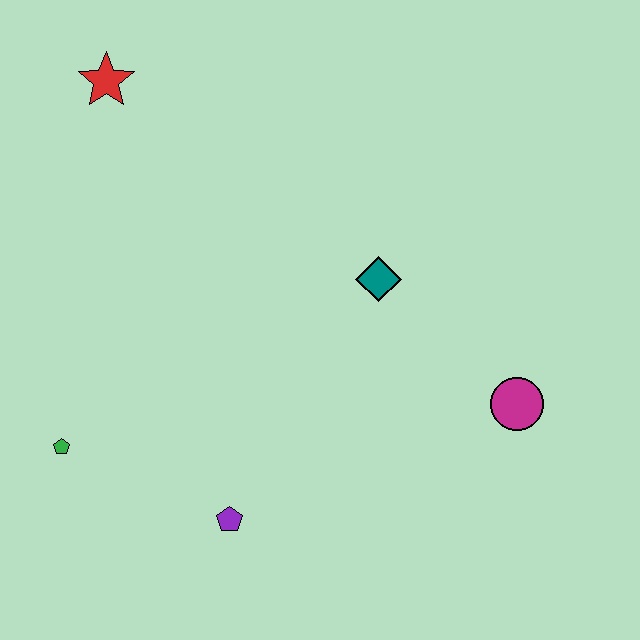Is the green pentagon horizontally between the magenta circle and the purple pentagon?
No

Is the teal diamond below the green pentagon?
No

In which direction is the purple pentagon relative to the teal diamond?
The purple pentagon is below the teal diamond.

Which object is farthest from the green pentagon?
The magenta circle is farthest from the green pentagon.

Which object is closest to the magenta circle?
The teal diamond is closest to the magenta circle.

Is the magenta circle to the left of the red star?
No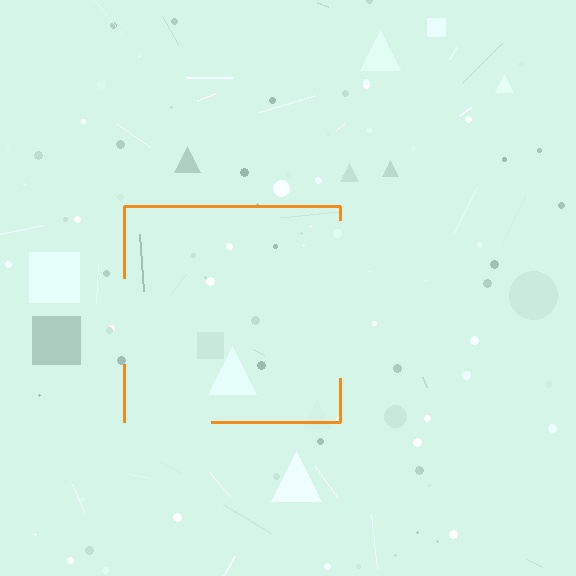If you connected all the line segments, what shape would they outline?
They would outline a square.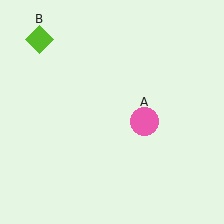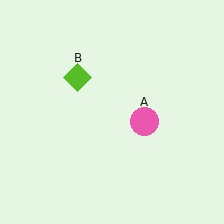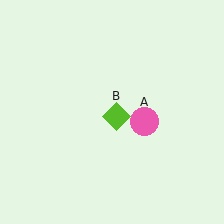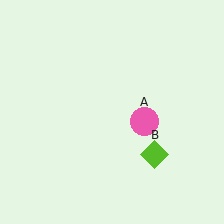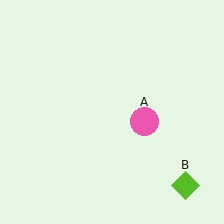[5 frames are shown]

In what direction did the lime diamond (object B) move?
The lime diamond (object B) moved down and to the right.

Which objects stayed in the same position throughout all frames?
Pink circle (object A) remained stationary.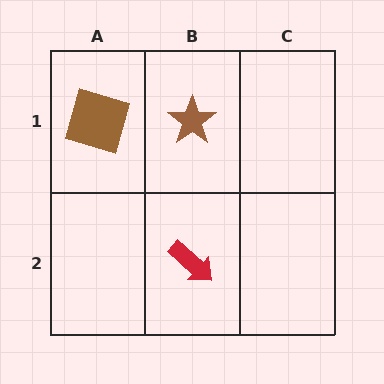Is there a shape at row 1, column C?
No, that cell is empty.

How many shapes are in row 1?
2 shapes.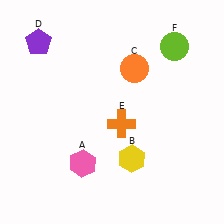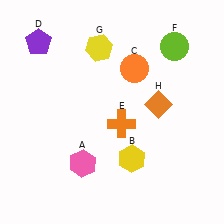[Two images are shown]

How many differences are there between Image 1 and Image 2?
There are 2 differences between the two images.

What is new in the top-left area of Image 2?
A yellow hexagon (G) was added in the top-left area of Image 2.